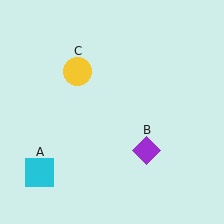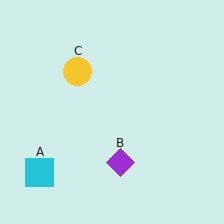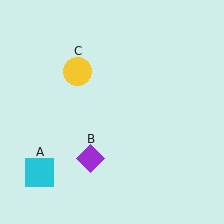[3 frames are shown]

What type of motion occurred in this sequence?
The purple diamond (object B) rotated clockwise around the center of the scene.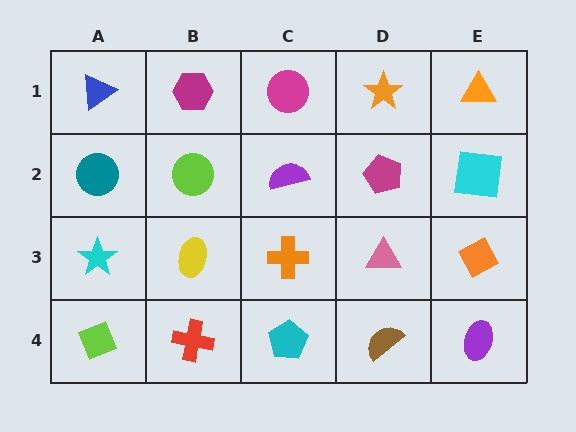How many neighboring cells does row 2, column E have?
3.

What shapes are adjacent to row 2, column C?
A magenta circle (row 1, column C), an orange cross (row 3, column C), a lime circle (row 2, column B), a magenta pentagon (row 2, column D).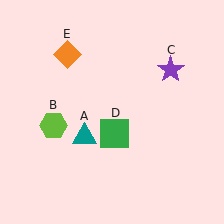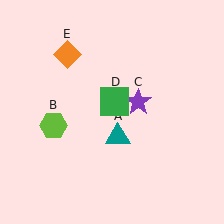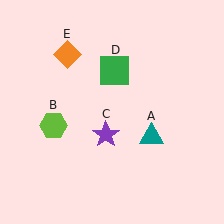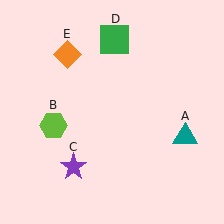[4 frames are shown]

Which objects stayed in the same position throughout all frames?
Lime hexagon (object B) and orange diamond (object E) remained stationary.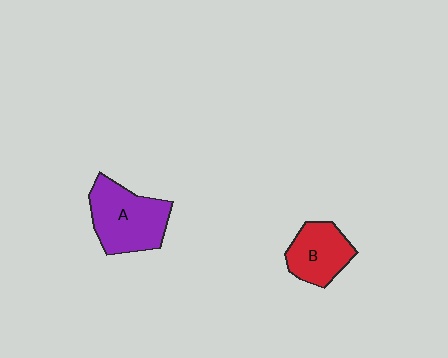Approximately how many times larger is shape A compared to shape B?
Approximately 1.4 times.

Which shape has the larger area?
Shape A (purple).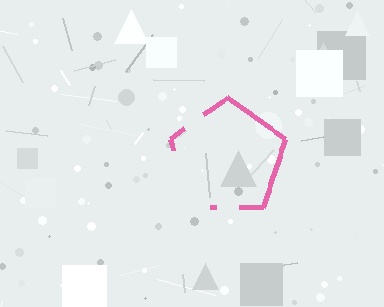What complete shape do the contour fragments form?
The contour fragments form a pentagon.